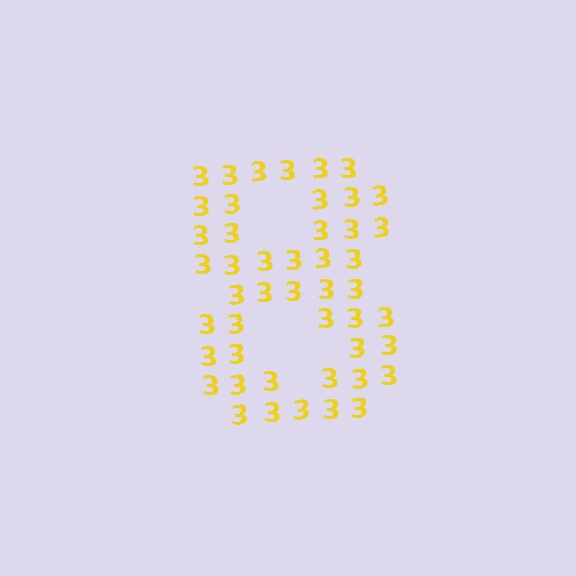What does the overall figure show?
The overall figure shows the digit 8.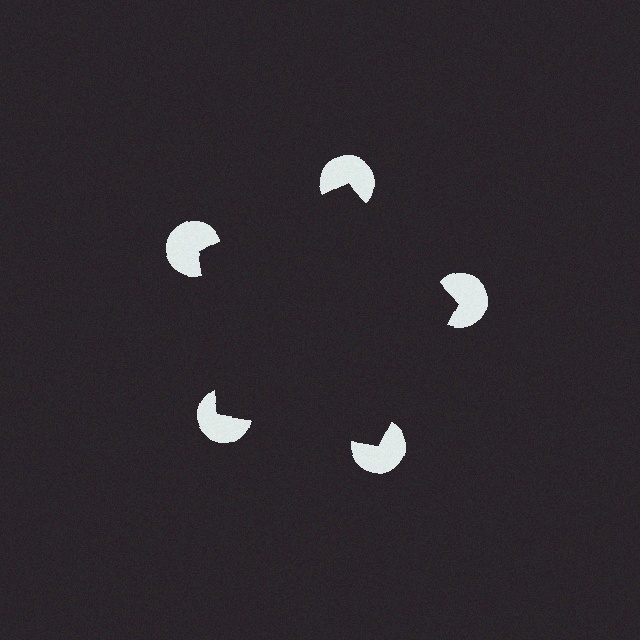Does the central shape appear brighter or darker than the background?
It typically appears slightly darker than the background, even though no actual brightness change is drawn.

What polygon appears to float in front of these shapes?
An illusory pentagon — its edges are inferred from the aligned wedge cuts in the pac-man discs, not physically drawn.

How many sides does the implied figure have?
5 sides.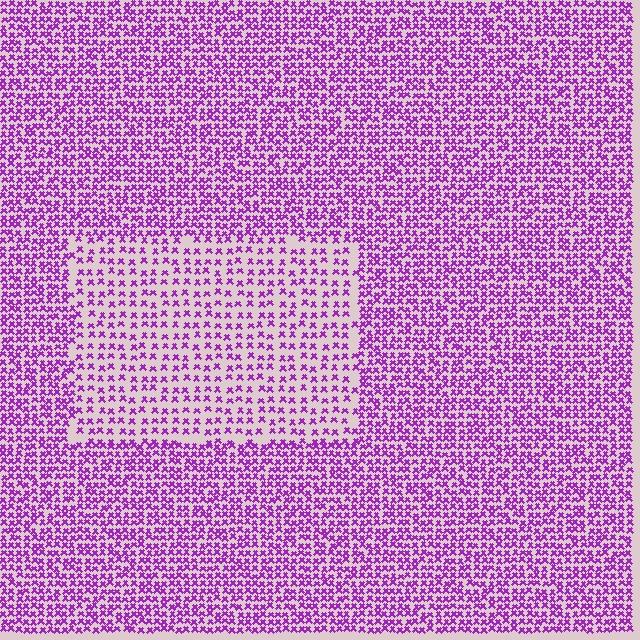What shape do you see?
I see a rectangle.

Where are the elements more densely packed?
The elements are more densely packed outside the rectangle boundary.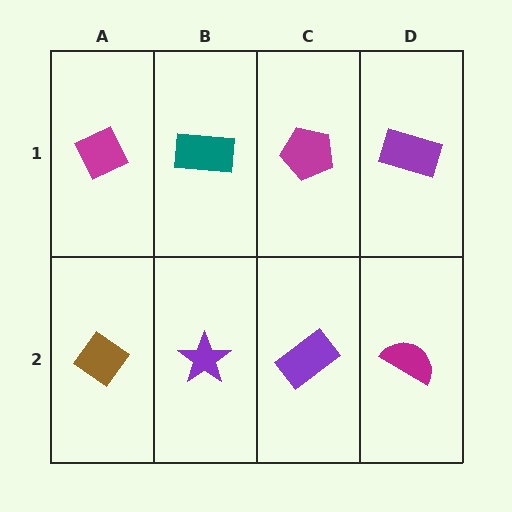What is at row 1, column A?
A magenta diamond.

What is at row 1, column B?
A teal rectangle.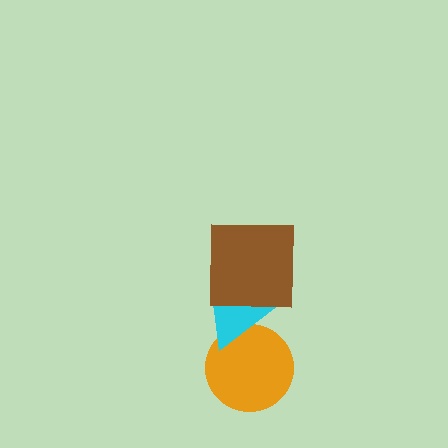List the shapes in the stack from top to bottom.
From top to bottom: the brown square, the cyan triangle, the orange circle.